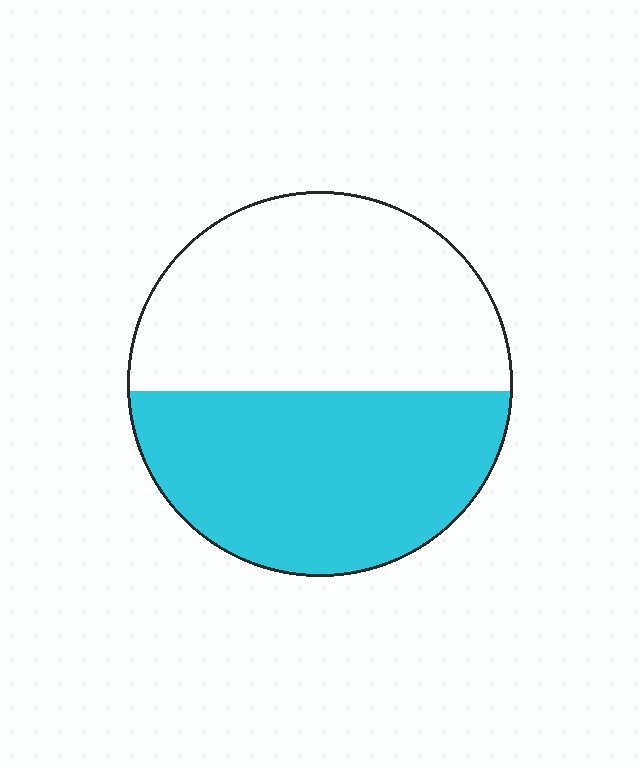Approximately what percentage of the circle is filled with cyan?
Approximately 50%.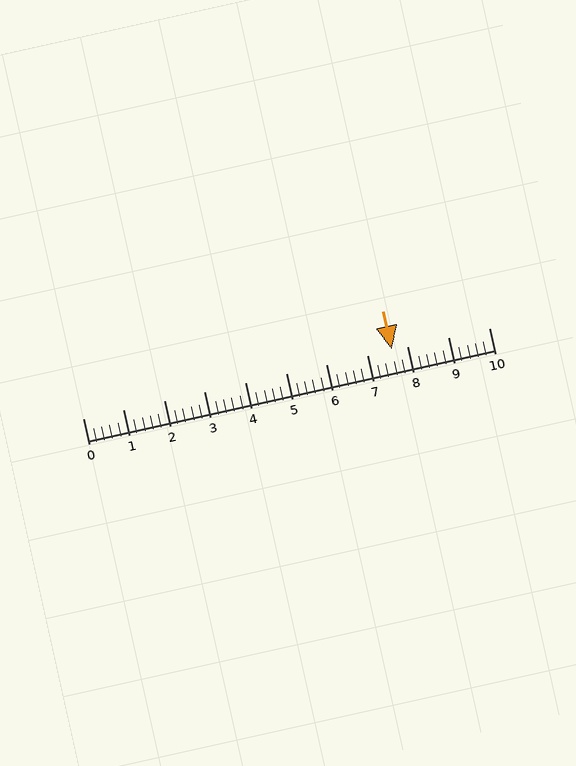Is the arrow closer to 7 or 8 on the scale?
The arrow is closer to 8.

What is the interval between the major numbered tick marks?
The major tick marks are spaced 1 units apart.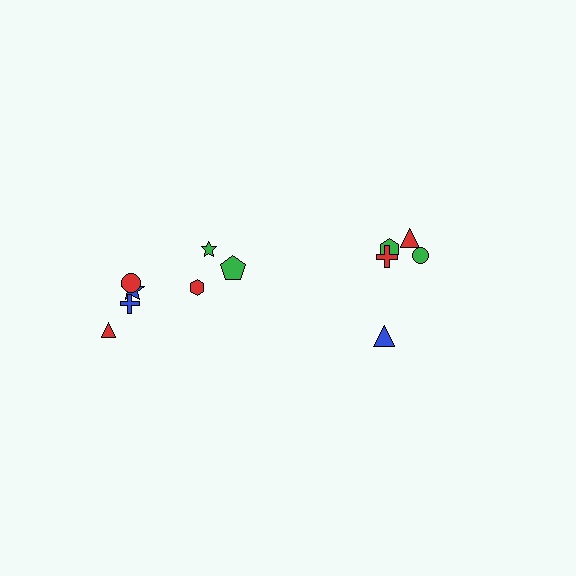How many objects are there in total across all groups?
There are 12 objects.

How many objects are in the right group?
There are 5 objects.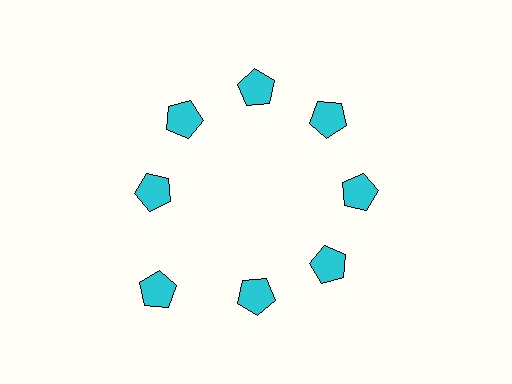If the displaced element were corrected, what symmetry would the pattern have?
It would have 8-fold rotational symmetry — the pattern would map onto itself every 45 degrees.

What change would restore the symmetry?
The symmetry would be restored by moving it inward, back onto the ring so that all 8 pentagons sit at equal angles and equal distance from the center.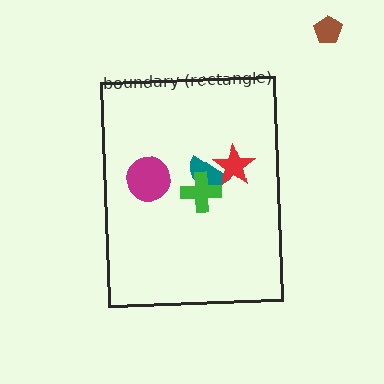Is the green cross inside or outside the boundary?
Inside.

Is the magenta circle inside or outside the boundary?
Inside.